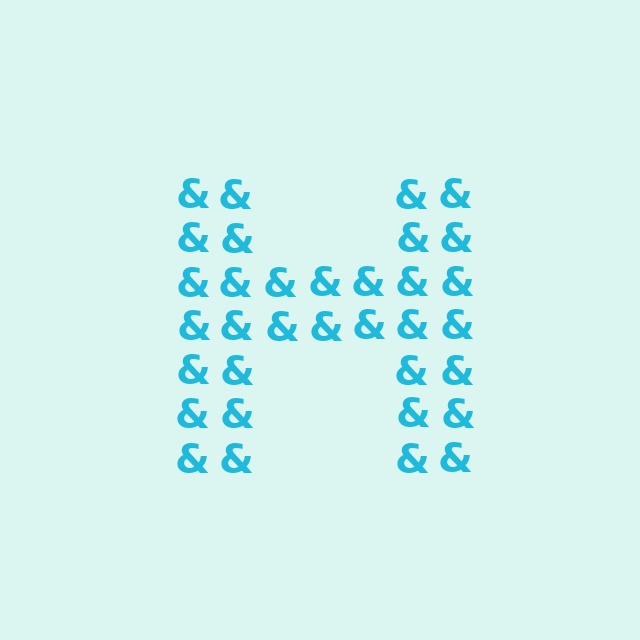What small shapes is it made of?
It is made of small ampersands.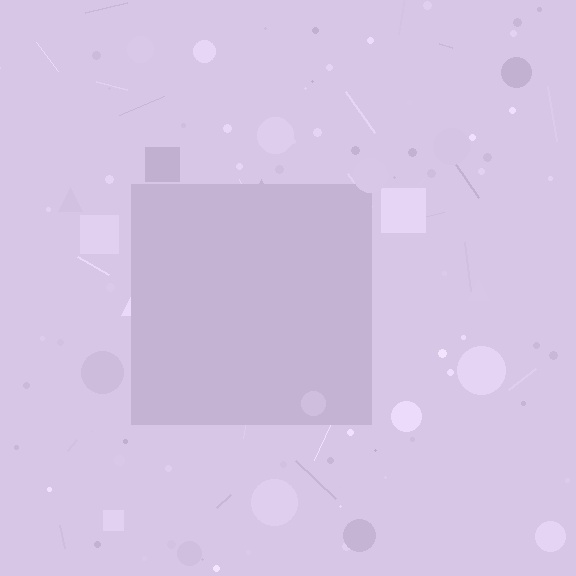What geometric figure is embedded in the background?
A square is embedded in the background.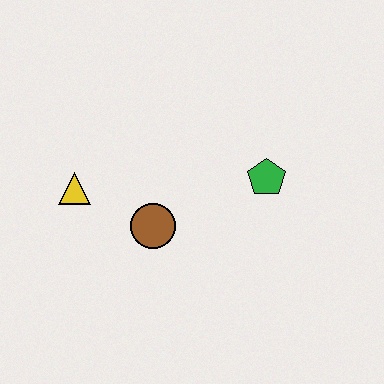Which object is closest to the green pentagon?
The brown circle is closest to the green pentagon.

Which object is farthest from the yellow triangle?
The green pentagon is farthest from the yellow triangle.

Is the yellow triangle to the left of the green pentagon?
Yes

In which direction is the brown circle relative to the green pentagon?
The brown circle is to the left of the green pentagon.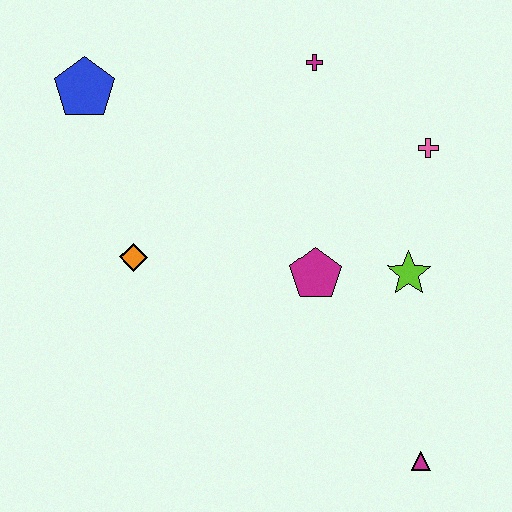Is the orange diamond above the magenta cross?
No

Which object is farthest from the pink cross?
The blue pentagon is farthest from the pink cross.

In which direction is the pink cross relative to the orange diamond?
The pink cross is to the right of the orange diamond.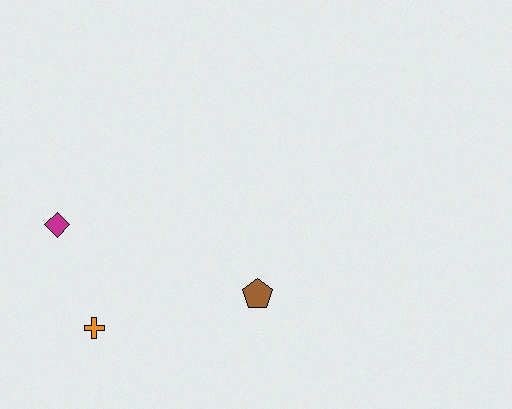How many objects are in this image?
There are 3 objects.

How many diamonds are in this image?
There is 1 diamond.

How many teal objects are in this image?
There are no teal objects.